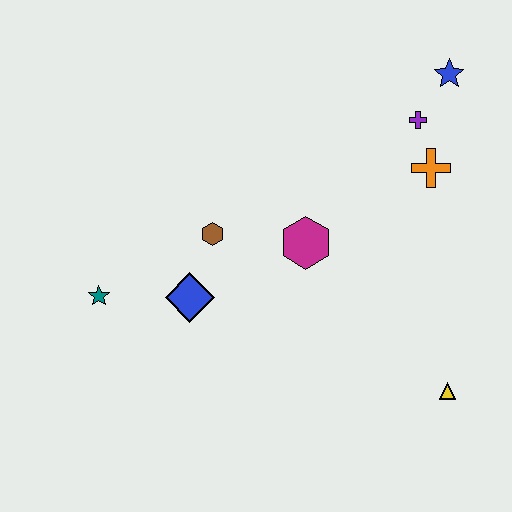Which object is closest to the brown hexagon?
The blue diamond is closest to the brown hexagon.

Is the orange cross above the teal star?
Yes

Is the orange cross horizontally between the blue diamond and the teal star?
No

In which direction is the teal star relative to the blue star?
The teal star is to the left of the blue star.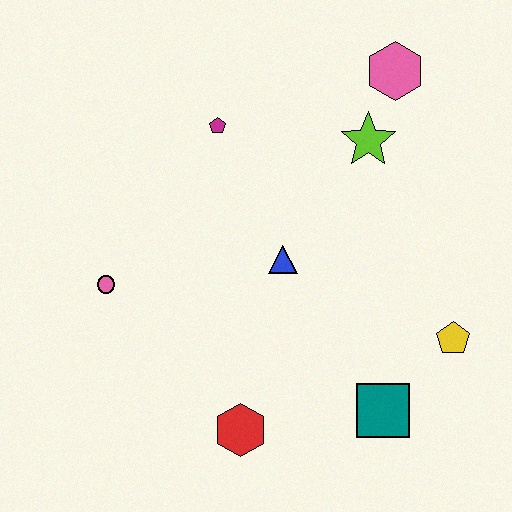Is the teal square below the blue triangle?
Yes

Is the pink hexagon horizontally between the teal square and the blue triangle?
No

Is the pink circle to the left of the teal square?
Yes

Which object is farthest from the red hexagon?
The pink hexagon is farthest from the red hexagon.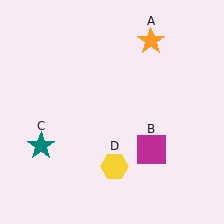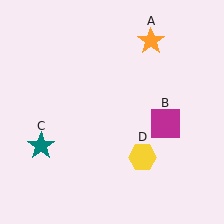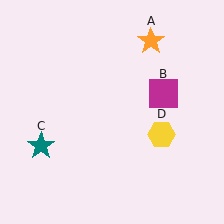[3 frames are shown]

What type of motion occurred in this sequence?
The magenta square (object B), yellow hexagon (object D) rotated counterclockwise around the center of the scene.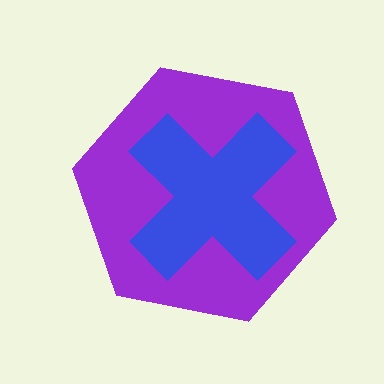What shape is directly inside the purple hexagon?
The blue cross.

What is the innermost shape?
The blue cross.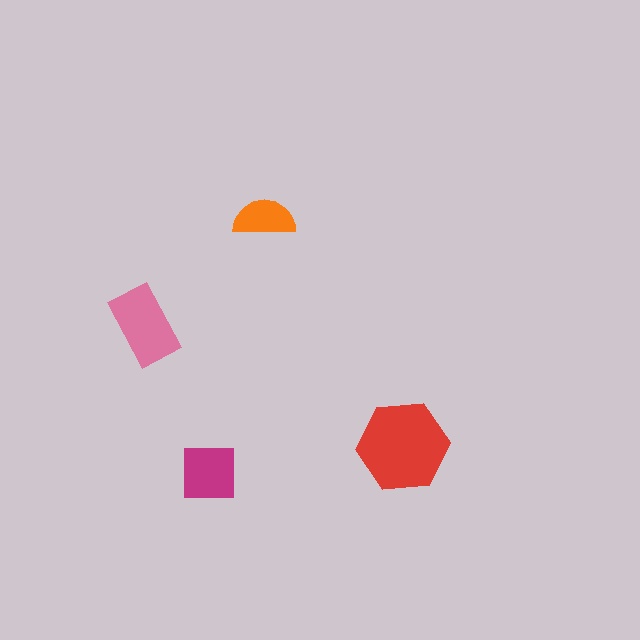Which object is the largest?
The red hexagon.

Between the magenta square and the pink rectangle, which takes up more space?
The pink rectangle.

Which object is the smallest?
The orange semicircle.